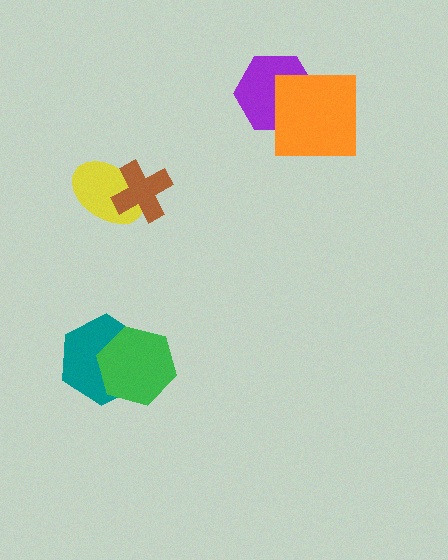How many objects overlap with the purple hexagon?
1 object overlaps with the purple hexagon.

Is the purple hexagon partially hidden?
Yes, it is partially covered by another shape.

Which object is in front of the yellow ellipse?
The brown cross is in front of the yellow ellipse.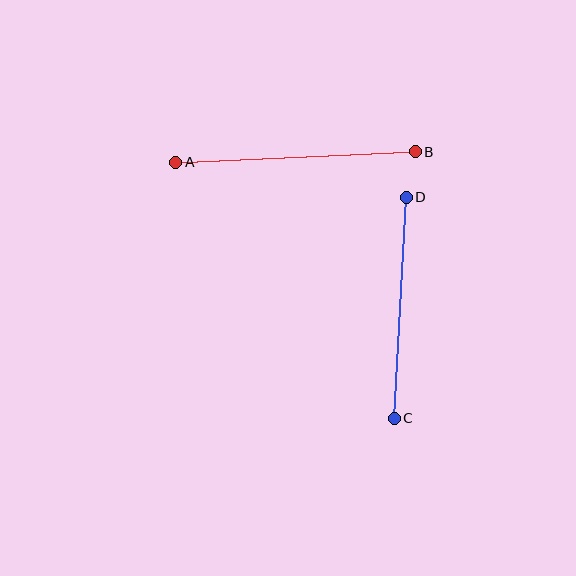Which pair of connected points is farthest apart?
Points A and B are farthest apart.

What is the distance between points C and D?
The distance is approximately 222 pixels.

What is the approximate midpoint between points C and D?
The midpoint is at approximately (400, 308) pixels.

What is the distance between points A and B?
The distance is approximately 240 pixels.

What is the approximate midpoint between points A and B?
The midpoint is at approximately (296, 157) pixels.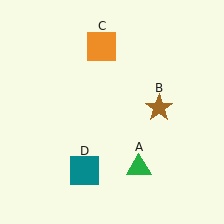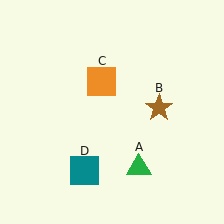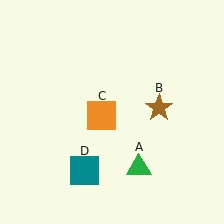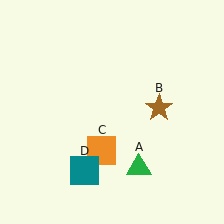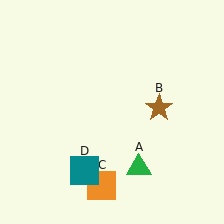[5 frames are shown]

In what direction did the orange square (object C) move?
The orange square (object C) moved down.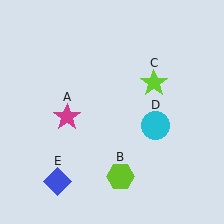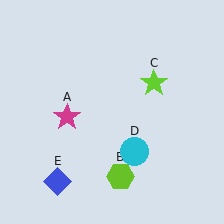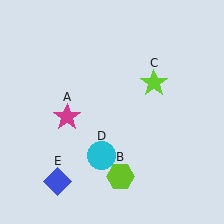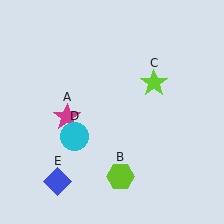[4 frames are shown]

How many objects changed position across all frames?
1 object changed position: cyan circle (object D).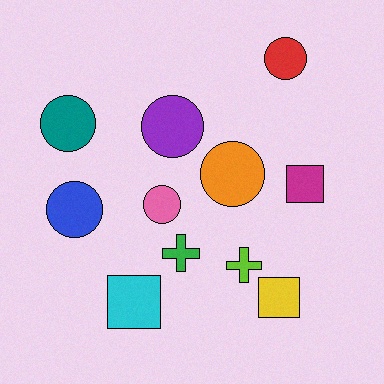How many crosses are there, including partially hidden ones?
There are 2 crosses.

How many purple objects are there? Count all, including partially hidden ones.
There is 1 purple object.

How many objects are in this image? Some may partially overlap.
There are 11 objects.